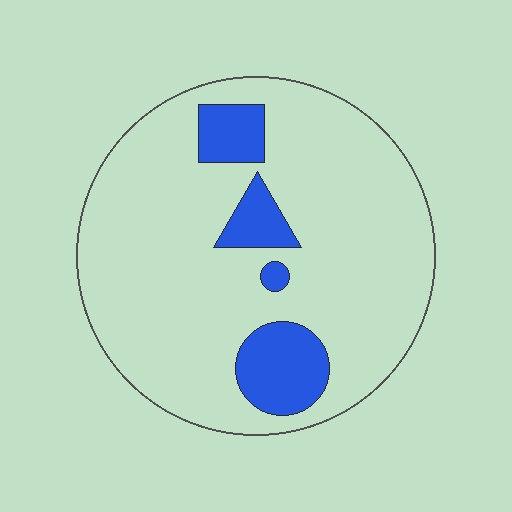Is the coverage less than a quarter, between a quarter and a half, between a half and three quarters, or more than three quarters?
Less than a quarter.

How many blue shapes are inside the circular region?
4.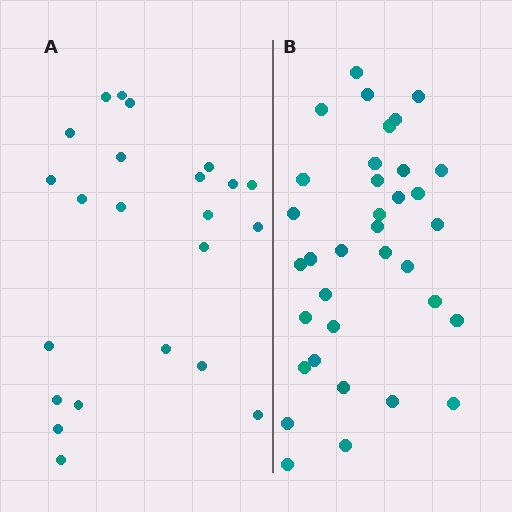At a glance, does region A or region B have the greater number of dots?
Region B (the right region) has more dots.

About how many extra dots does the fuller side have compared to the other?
Region B has roughly 12 or so more dots than region A.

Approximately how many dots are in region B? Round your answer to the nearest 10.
About 40 dots. (The exact count is 35, which rounds to 40.)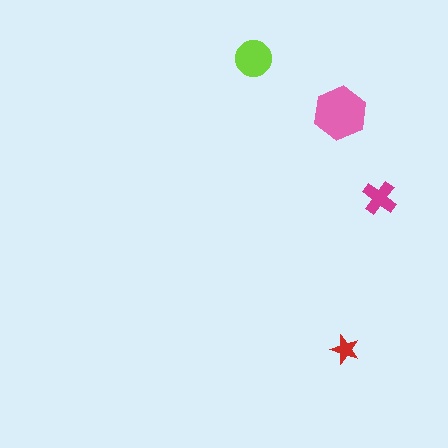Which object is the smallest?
The red star.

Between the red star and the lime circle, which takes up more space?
The lime circle.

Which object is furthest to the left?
The lime circle is leftmost.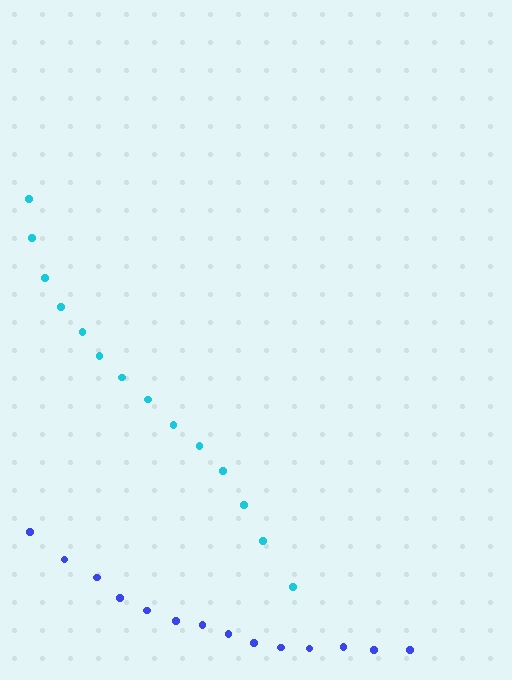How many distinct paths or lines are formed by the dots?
There are 2 distinct paths.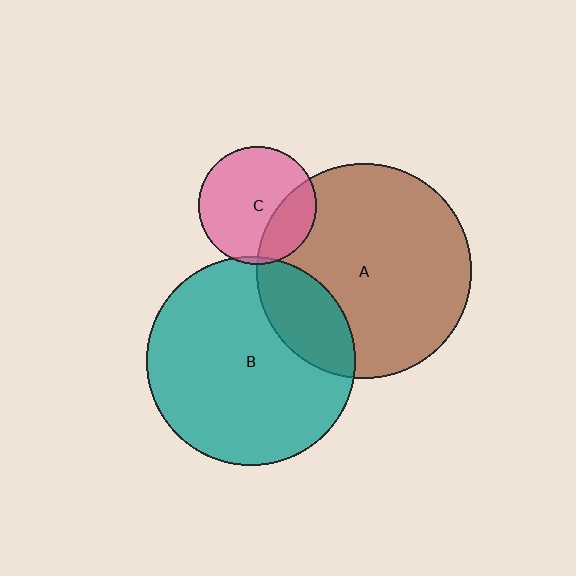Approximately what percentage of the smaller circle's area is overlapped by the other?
Approximately 25%.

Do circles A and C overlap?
Yes.